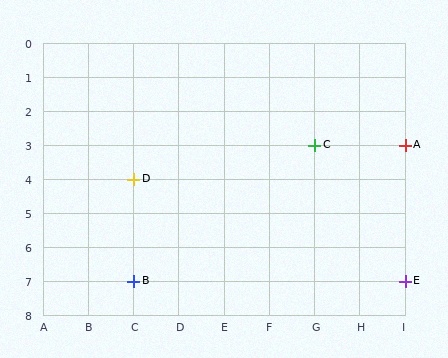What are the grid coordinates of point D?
Point D is at grid coordinates (C, 4).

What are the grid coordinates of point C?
Point C is at grid coordinates (G, 3).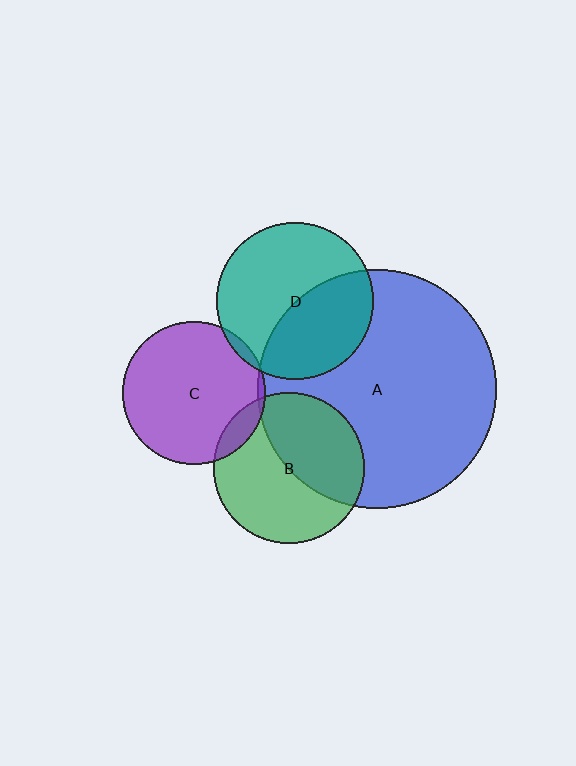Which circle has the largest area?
Circle A (blue).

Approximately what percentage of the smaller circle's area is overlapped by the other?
Approximately 10%.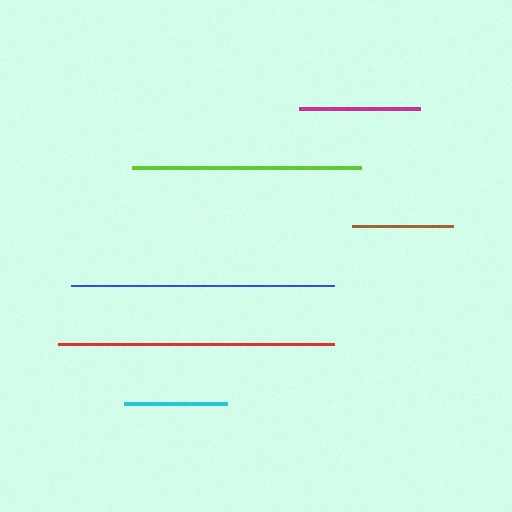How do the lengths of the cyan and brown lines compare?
The cyan and brown lines are approximately the same length.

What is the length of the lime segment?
The lime segment is approximately 229 pixels long.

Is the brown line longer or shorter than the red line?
The red line is longer than the brown line.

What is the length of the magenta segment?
The magenta segment is approximately 121 pixels long.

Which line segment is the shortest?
The brown line is the shortest at approximately 102 pixels.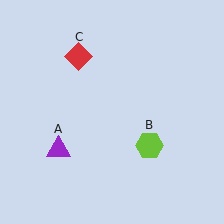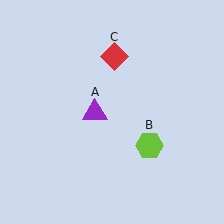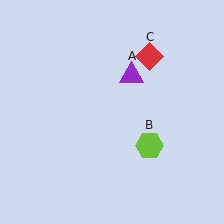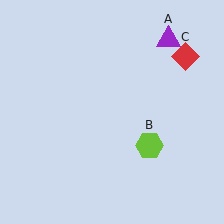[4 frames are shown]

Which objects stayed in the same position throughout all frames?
Lime hexagon (object B) remained stationary.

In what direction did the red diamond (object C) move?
The red diamond (object C) moved right.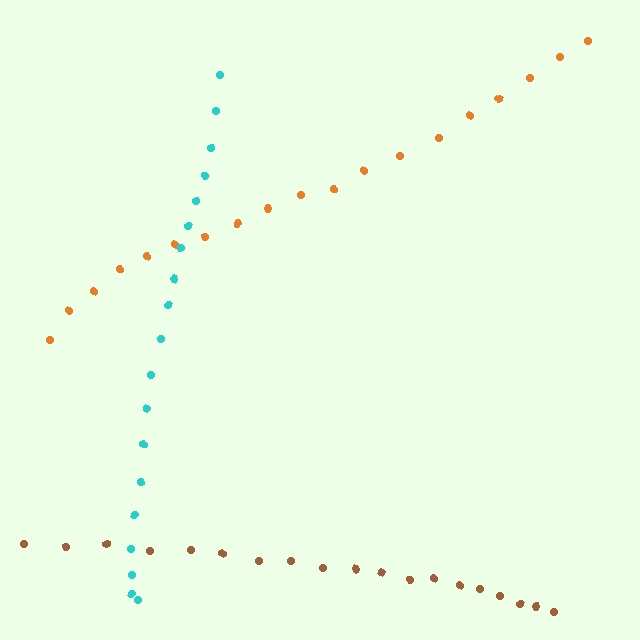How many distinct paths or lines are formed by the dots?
There are 3 distinct paths.